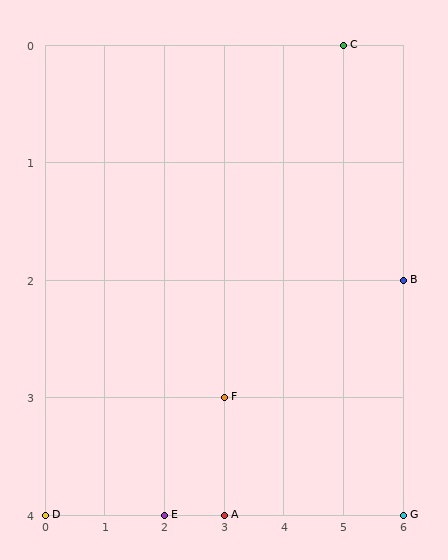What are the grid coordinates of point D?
Point D is at grid coordinates (0, 4).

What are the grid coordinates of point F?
Point F is at grid coordinates (3, 3).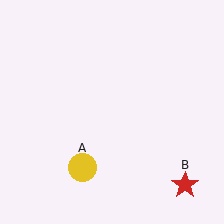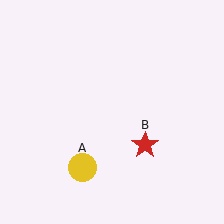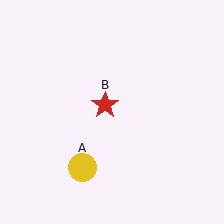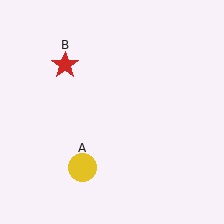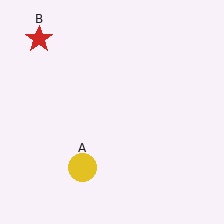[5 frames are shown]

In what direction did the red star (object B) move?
The red star (object B) moved up and to the left.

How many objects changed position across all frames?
1 object changed position: red star (object B).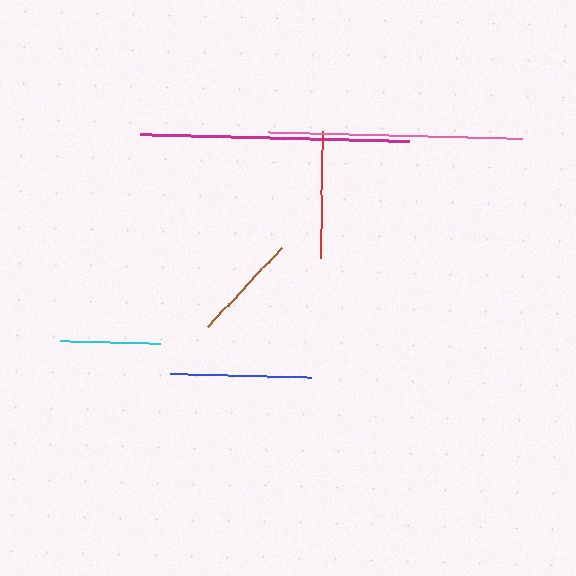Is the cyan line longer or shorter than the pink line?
The pink line is longer than the cyan line.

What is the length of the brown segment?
The brown segment is approximately 109 pixels long.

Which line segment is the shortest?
The cyan line is the shortest at approximately 100 pixels.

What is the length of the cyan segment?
The cyan segment is approximately 100 pixels long.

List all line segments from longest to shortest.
From longest to shortest: magenta, pink, blue, red, brown, cyan.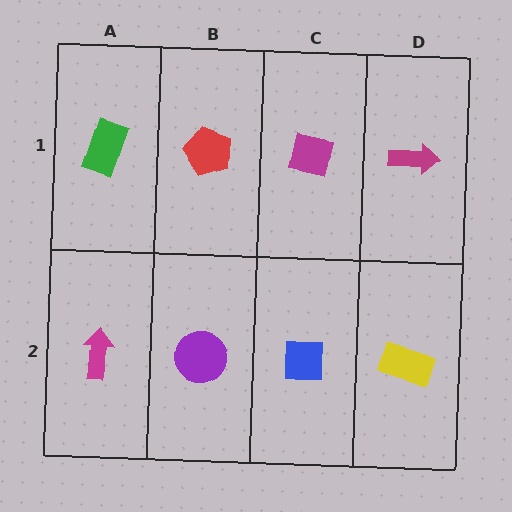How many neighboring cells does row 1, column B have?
3.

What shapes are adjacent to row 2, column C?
A magenta square (row 1, column C), a purple circle (row 2, column B), a yellow rectangle (row 2, column D).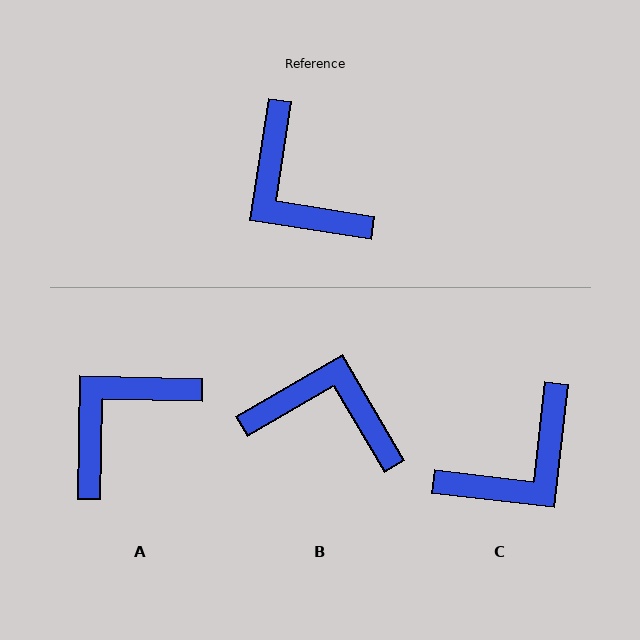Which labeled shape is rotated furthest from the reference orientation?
B, about 141 degrees away.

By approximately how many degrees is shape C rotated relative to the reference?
Approximately 93 degrees counter-clockwise.